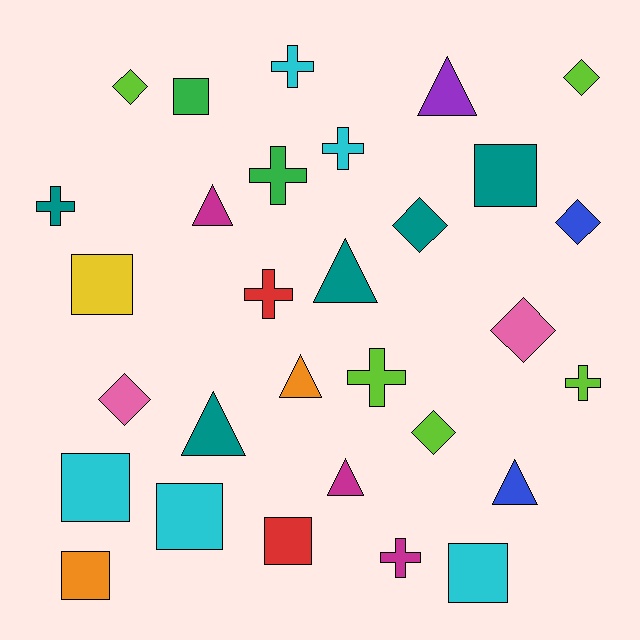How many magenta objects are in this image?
There are 3 magenta objects.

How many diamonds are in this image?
There are 7 diamonds.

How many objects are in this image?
There are 30 objects.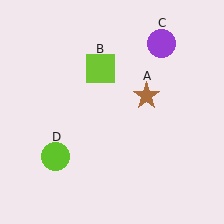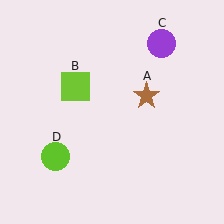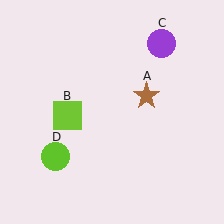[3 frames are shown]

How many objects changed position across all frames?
1 object changed position: lime square (object B).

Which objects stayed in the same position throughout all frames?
Brown star (object A) and purple circle (object C) and lime circle (object D) remained stationary.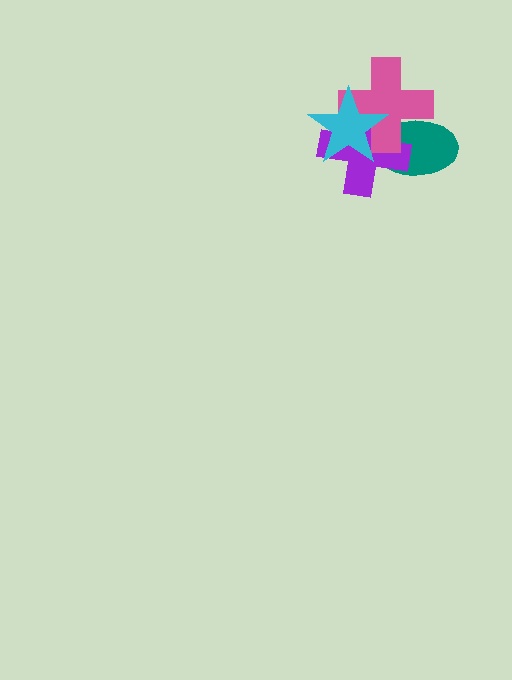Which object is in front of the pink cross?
The cyan star is in front of the pink cross.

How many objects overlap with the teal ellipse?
3 objects overlap with the teal ellipse.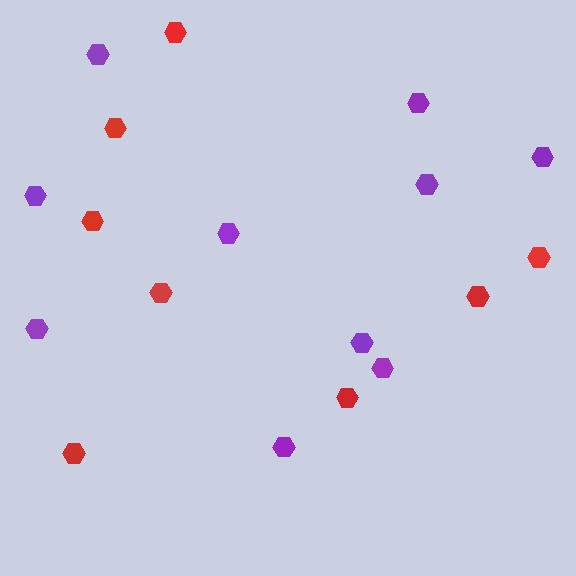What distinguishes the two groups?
There are 2 groups: one group of red hexagons (8) and one group of purple hexagons (10).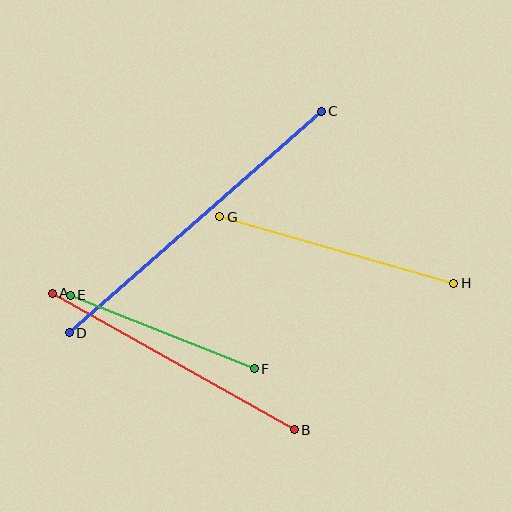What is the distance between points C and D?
The distance is approximately 335 pixels.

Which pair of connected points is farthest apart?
Points C and D are farthest apart.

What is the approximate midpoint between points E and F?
The midpoint is at approximately (162, 332) pixels.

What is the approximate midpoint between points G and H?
The midpoint is at approximately (337, 250) pixels.